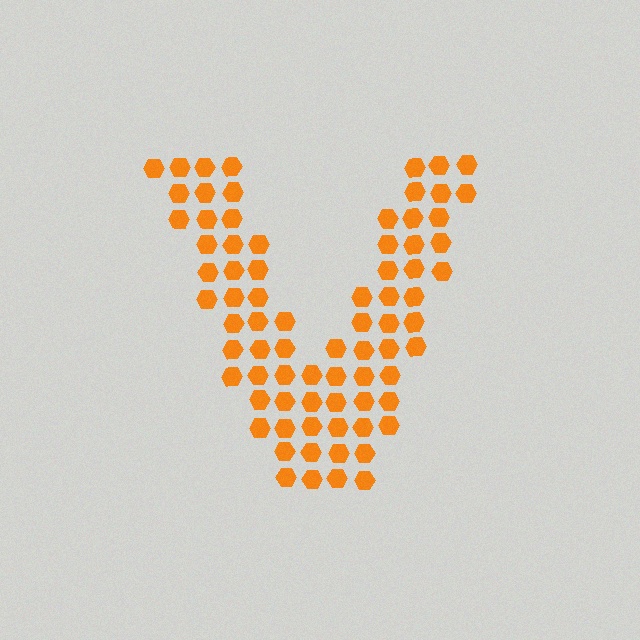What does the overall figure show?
The overall figure shows the letter V.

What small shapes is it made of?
It is made of small hexagons.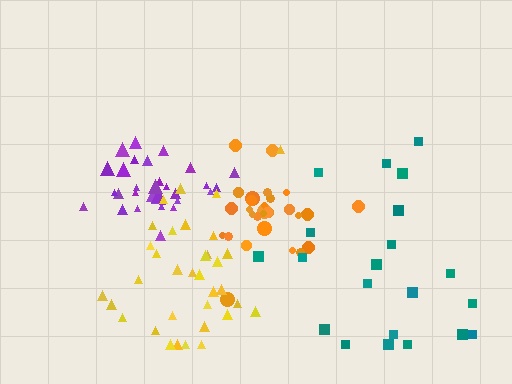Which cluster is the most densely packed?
Purple.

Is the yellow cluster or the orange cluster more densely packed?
Orange.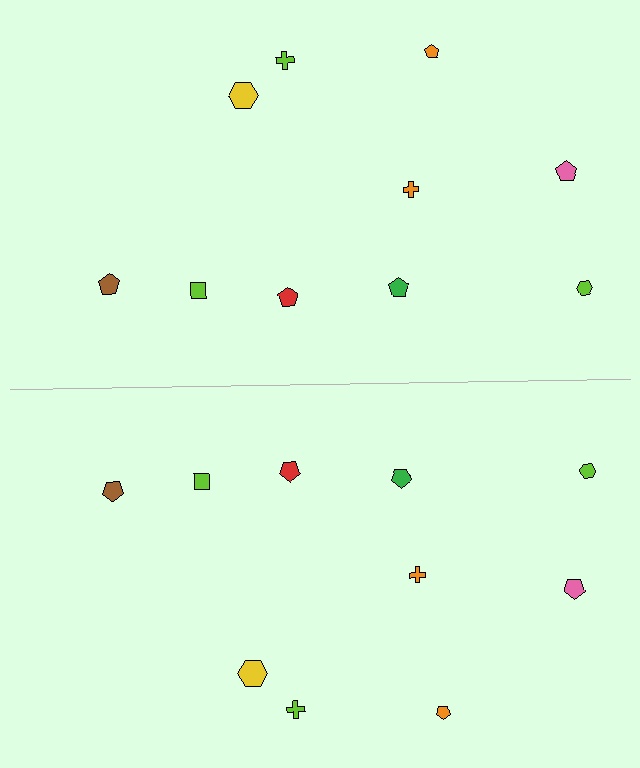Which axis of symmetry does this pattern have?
The pattern has a horizontal axis of symmetry running through the center of the image.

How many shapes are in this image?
There are 20 shapes in this image.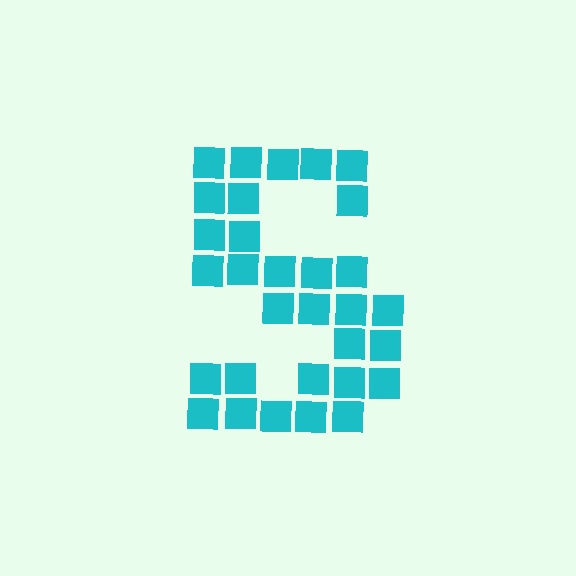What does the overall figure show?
The overall figure shows the letter S.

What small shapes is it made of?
It is made of small squares.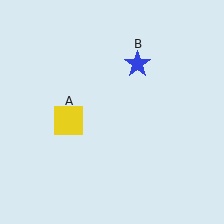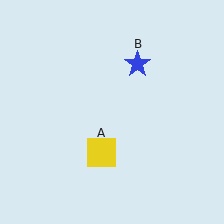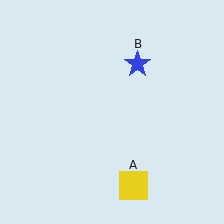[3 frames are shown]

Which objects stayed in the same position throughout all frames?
Blue star (object B) remained stationary.